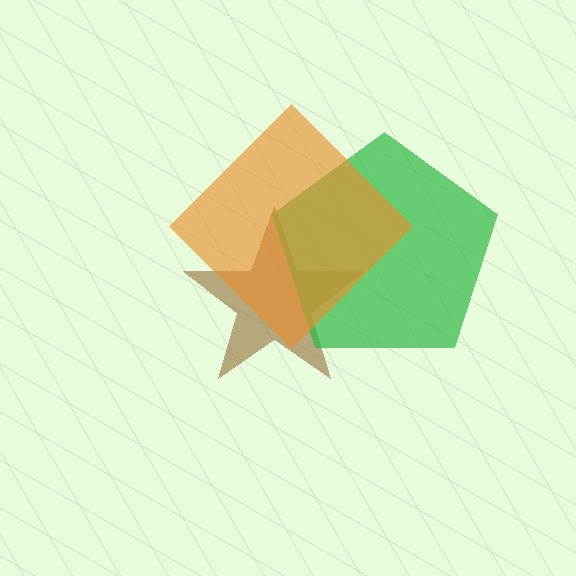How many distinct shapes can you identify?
There are 3 distinct shapes: a brown star, a green pentagon, an orange diamond.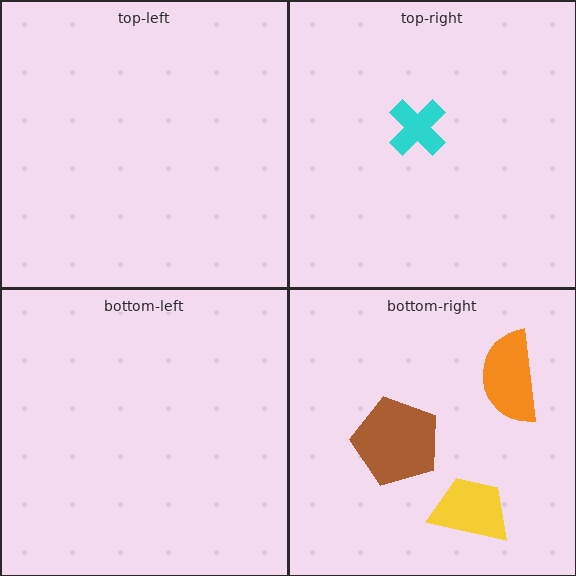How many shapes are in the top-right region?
1.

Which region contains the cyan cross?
The top-right region.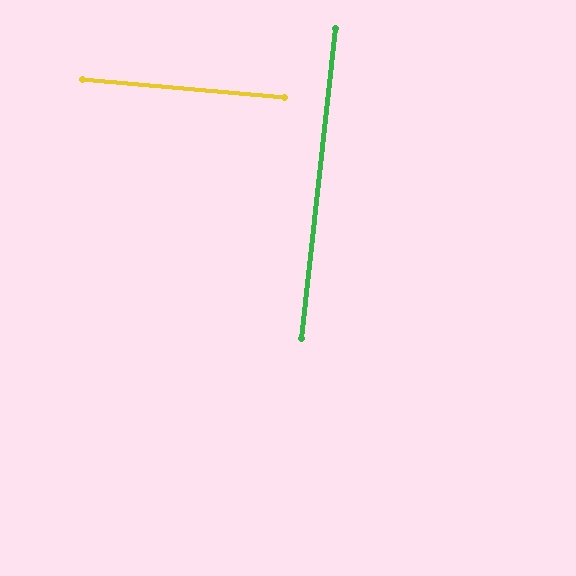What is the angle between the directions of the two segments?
Approximately 89 degrees.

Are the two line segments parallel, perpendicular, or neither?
Perpendicular — they meet at approximately 89°.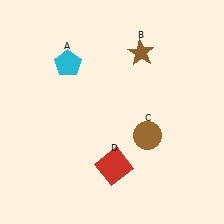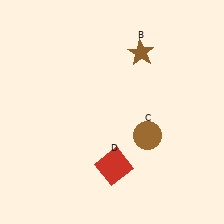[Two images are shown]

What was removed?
The cyan pentagon (A) was removed in Image 2.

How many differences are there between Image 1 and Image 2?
There is 1 difference between the two images.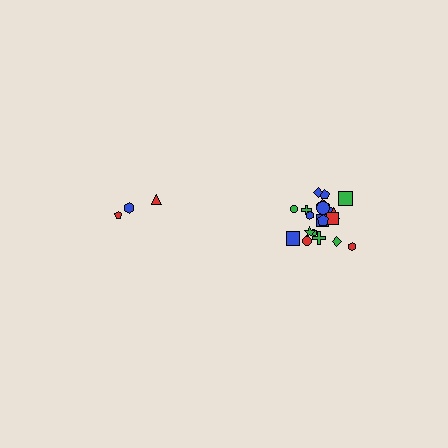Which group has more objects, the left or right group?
The right group.